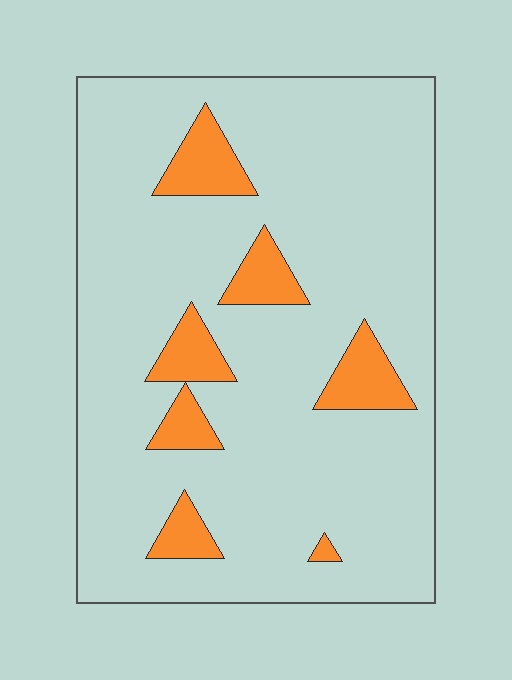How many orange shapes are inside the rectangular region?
7.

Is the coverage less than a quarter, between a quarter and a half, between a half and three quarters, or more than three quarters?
Less than a quarter.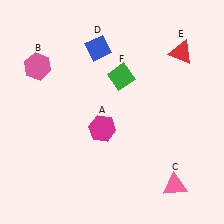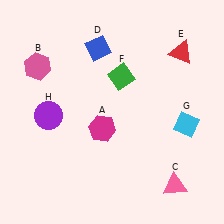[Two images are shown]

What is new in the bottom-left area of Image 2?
A purple circle (H) was added in the bottom-left area of Image 2.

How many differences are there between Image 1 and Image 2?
There are 2 differences between the two images.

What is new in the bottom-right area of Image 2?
A cyan diamond (G) was added in the bottom-right area of Image 2.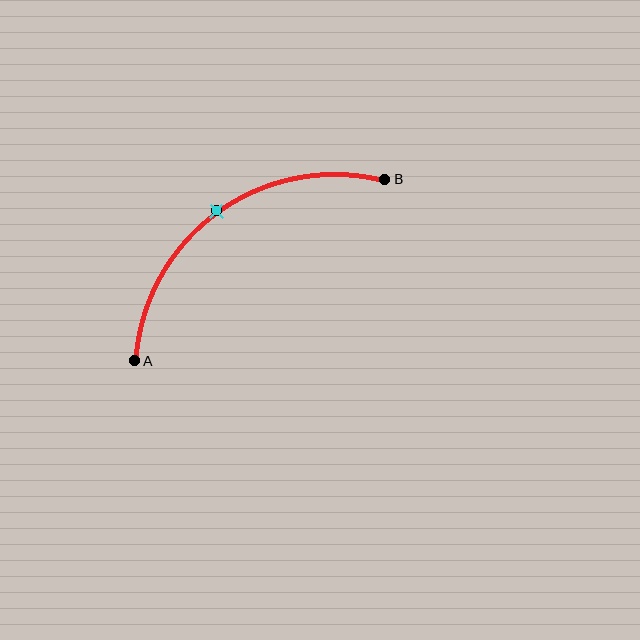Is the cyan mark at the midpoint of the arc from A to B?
Yes. The cyan mark lies on the arc at equal arc-length from both A and B — it is the arc midpoint.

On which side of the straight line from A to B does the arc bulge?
The arc bulges above and to the left of the straight line connecting A and B.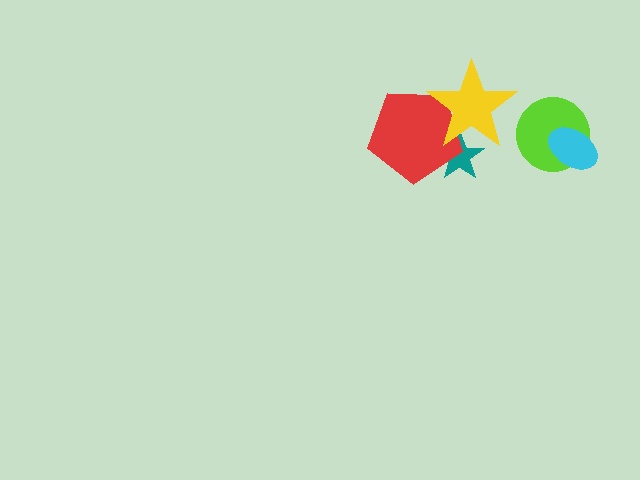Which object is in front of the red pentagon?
The yellow star is in front of the red pentagon.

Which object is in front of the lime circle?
The cyan ellipse is in front of the lime circle.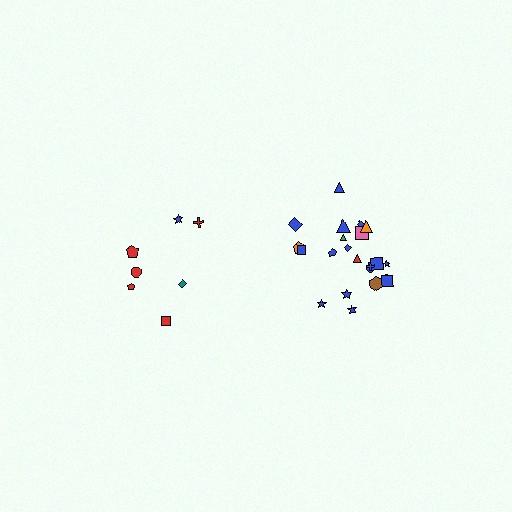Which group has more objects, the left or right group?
The right group.